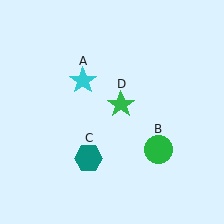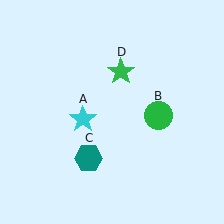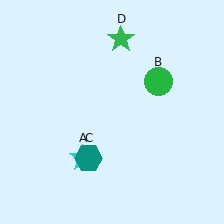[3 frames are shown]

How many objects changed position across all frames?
3 objects changed position: cyan star (object A), green circle (object B), green star (object D).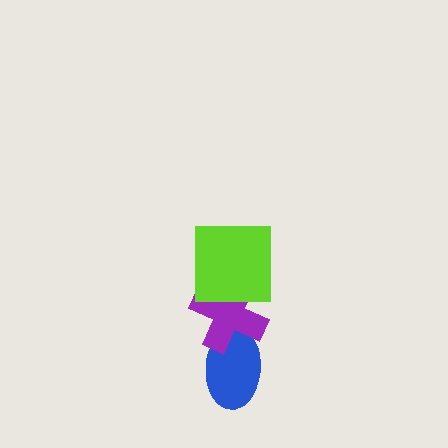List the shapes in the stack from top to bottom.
From top to bottom: the lime square, the purple cross, the blue ellipse.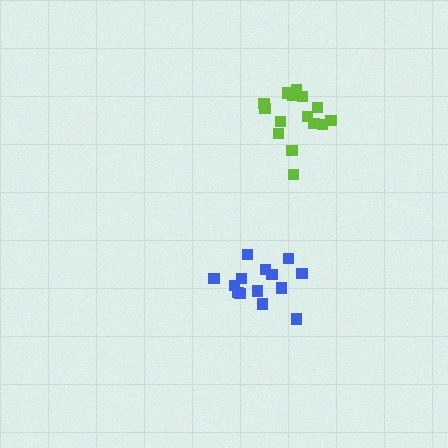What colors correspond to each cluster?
The clusters are colored: blue, lime.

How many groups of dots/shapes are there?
There are 2 groups.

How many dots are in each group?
Group 1: 14 dots, Group 2: 15 dots (29 total).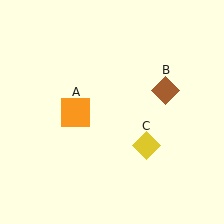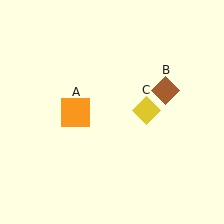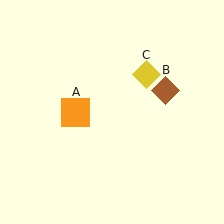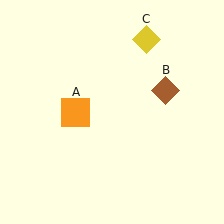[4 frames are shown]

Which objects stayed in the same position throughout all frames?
Orange square (object A) and brown diamond (object B) remained stationary.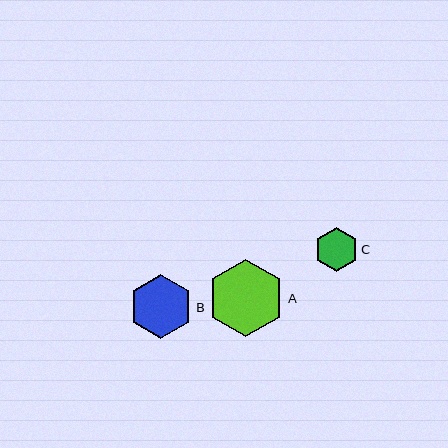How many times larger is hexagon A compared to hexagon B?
Hexagon A is approximately 1.2 times the size of hexagon B.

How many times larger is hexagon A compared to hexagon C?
Hexagon A is approximately 1.8 times the size of hexagon C.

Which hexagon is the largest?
Hexagon A is the largest with a size of approximately 77 pixels.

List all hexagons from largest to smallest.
From largest to smallest: A, B, C.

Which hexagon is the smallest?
Hexagon C is the smallest with a size of approximately 44 pixels.